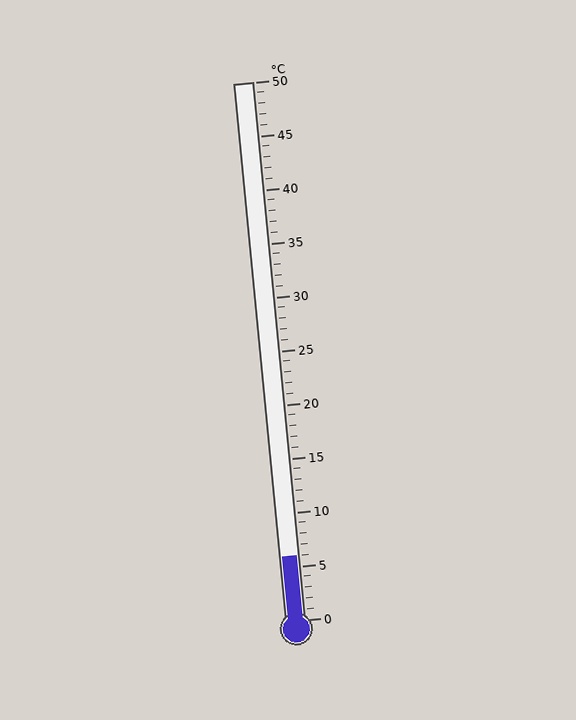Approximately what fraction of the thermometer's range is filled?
The thermometer is filled to approximately 10% of its range.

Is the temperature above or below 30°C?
The temperature is below 30°C.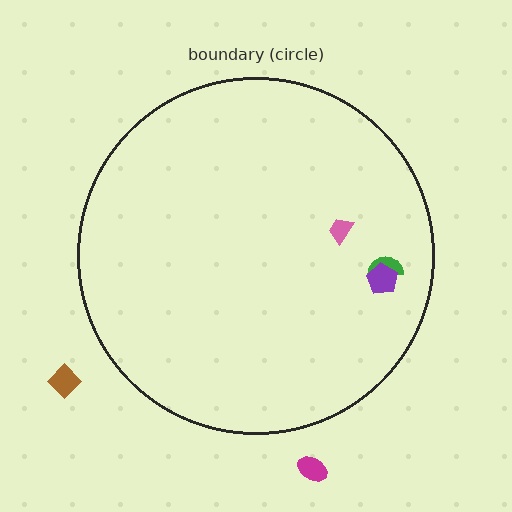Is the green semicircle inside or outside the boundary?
Inside.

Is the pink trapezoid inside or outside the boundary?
Inside.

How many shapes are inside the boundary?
3 inside, 2 outside.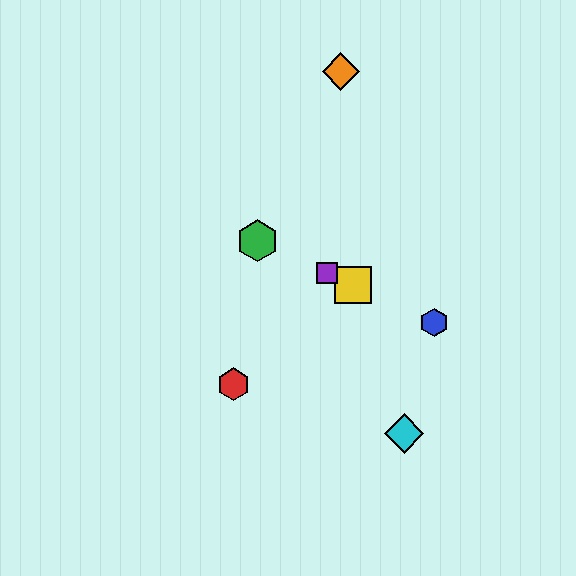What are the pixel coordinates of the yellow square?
The yellow square is at (353, 285).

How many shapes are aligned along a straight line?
4 shapes (the blue hexagon, the green hexagon, the yellow square, the purple square) are aligned along a straight line.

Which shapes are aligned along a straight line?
The blue hexagon, the green hexagon, the yellow square, the purple square are aligned along a straight line.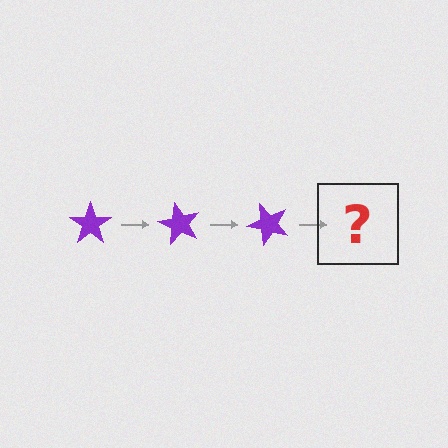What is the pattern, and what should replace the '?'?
The pattern is that the star rotates 60 degrees each step. The '?' should be a purple star rotated 180 degrees.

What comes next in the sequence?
The next element should be a purple star rotated 180 degrees.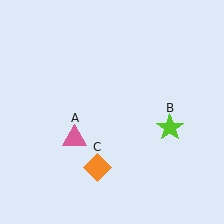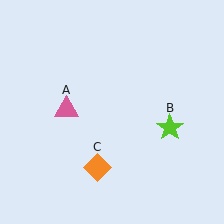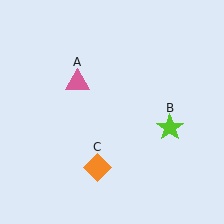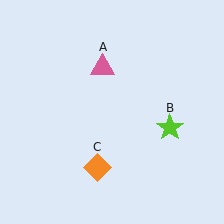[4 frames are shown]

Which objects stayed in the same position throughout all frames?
Lime star (object B) and orange diamond (object C) remained stationary.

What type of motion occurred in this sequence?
The pink triangle (object A) rotated clockwise around the center of the scene.